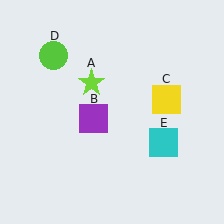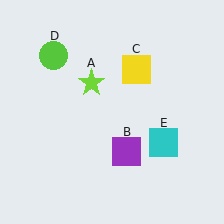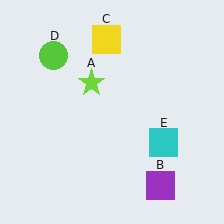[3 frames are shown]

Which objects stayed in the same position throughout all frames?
Lime star (object A) and lime circle (object D) and cyan square (object E) remained stationary.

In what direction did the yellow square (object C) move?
The yellow square (object C) moved up and to the left.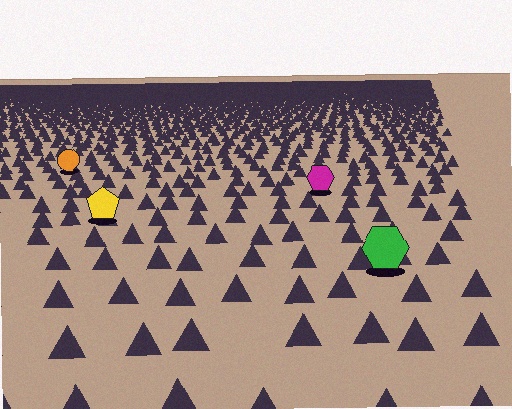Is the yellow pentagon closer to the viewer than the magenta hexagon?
Yes. The yellow pentagon is closer — you can tell from the texture gradient: the ground texture is coarser near it.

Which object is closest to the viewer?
The green hexagon is closest. The texture marks near it are larger and more spread out.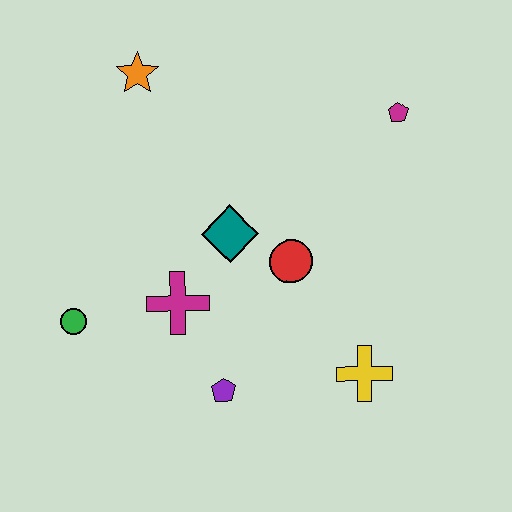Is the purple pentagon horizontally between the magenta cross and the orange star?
No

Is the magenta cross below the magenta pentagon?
Yes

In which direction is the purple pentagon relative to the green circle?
The purple pentagon is to the right of the green circle.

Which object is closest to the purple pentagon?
The magenta cross is closest to the purple pentagon.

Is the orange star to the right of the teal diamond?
No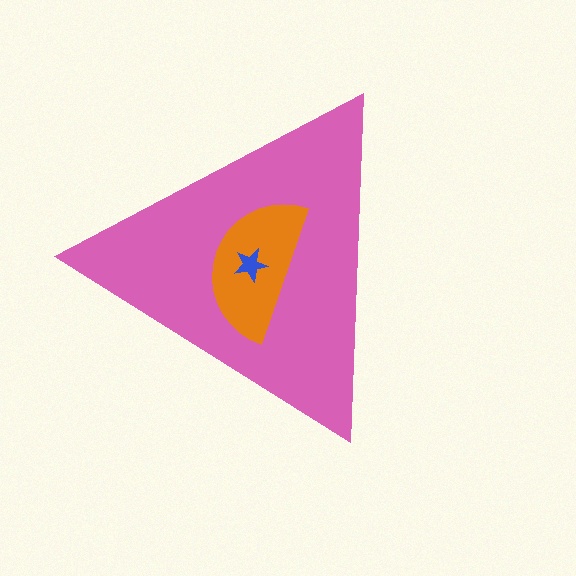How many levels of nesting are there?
3.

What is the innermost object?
The blue star.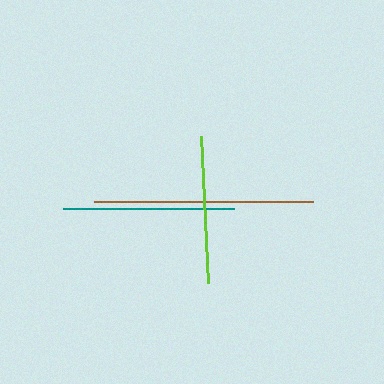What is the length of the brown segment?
The brown segment is approximately 219 pixels long.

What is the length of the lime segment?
The lime segment is approximately 147 pixels long.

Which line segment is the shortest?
The lime line is the shortest at approximately 147 pixels.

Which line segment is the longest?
The brown line is the longest at approximately 219 pixels.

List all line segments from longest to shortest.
From longest to shortest: brown, teal, lime.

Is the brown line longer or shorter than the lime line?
The brown line is longer than the lime line.